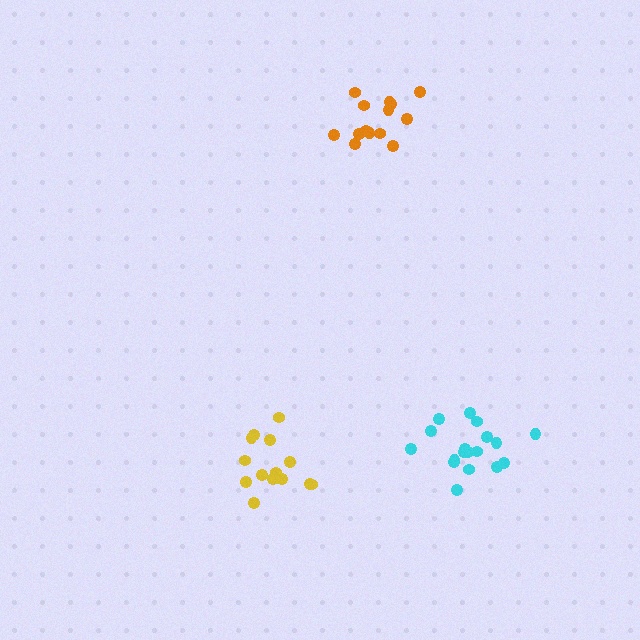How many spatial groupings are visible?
There are 3 spatial groupings.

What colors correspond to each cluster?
The clusters are colored: cyan, yellow, orange.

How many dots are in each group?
Group 1: 18 dots, Group 2: 15 dots, Group 3: 14 dots (47 total).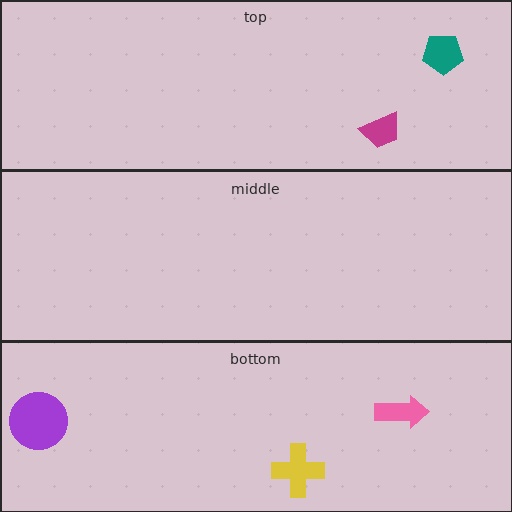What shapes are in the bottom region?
The pink arrow, the purple circle, the yellow cross.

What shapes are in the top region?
The magenta trapezoid, the teal pentagon.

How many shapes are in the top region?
2.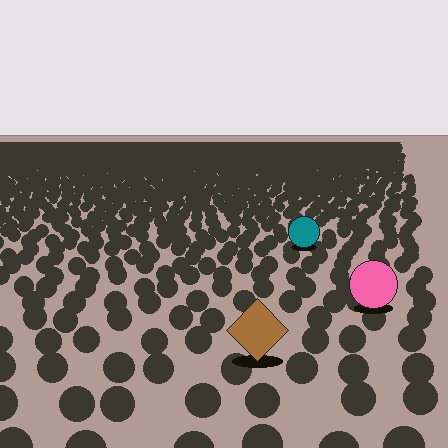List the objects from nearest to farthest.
From nearest to farthest: the brown diamond, the pink circle, the teal circle.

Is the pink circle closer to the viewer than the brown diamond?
No. The brown diamond is closer — you can tell from the texture gradient: the ground texture is coarser near it.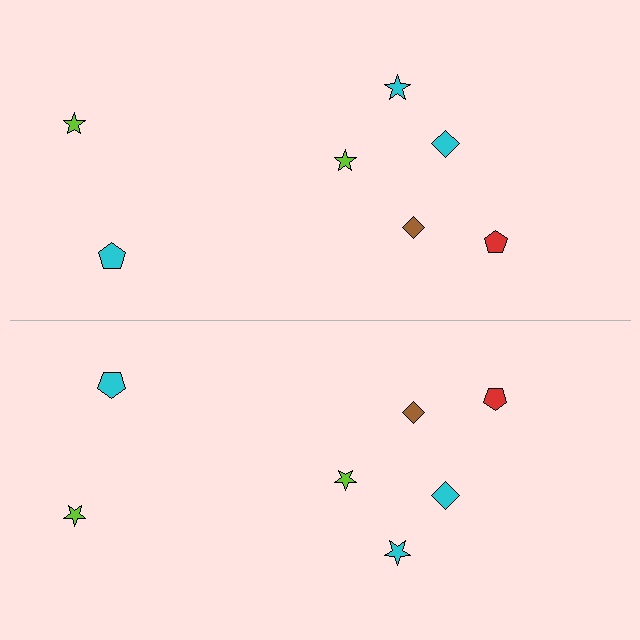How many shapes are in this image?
There are 14 shapes in this image.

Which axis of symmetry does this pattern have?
The pattern has a horizontal axis of symmetry running through the center of the image.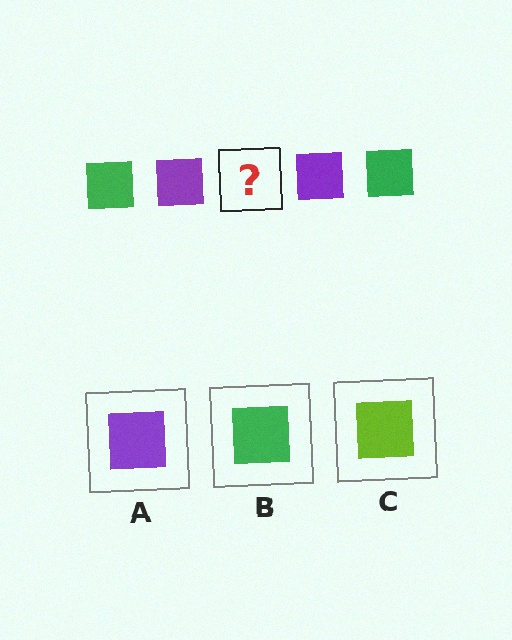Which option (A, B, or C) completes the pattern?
B.